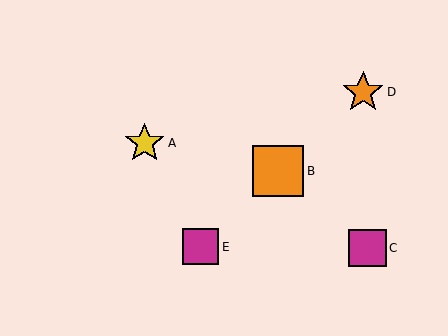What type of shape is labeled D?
Shape D is an orange star.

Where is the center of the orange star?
The center of the orange star is at (363, 92).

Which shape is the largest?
The orange square (labeled B) is the largest.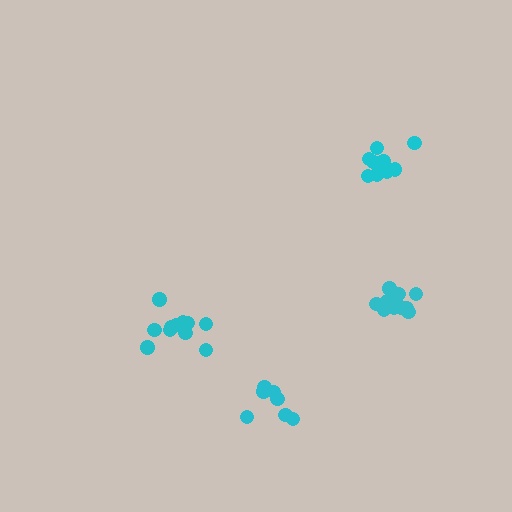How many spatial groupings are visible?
There are 4 spatial groupings.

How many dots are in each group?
Group 1: 10 dots, Group 2: 7 dots, Group 3: 11 dots, Group 4: 11 dots (39 total).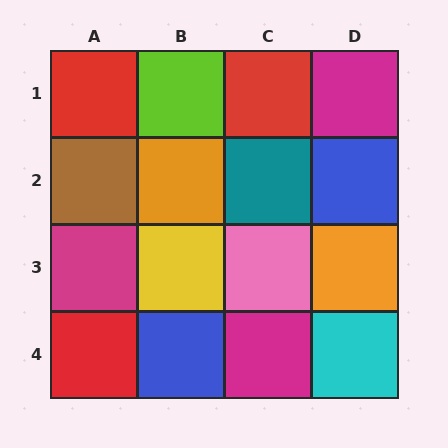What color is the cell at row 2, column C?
Teal.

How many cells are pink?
1 cell is pink.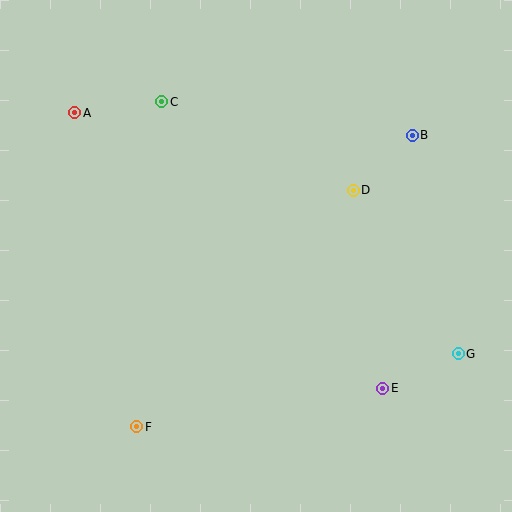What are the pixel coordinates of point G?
Point G is at (458, 354).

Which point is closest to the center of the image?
Point D at (353, 190) is closest to the center.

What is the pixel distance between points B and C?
The distance between B and C is 252 pixels.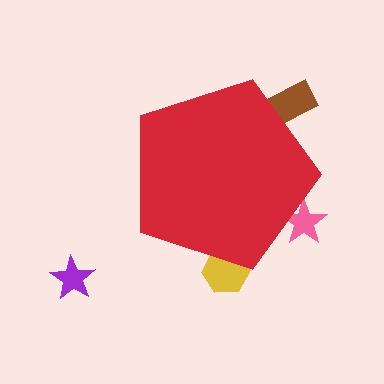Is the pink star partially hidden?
Yes, the pink star is partially hidden behind the red pentagon.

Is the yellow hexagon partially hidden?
Yes, the yellow hexagon is partially hidden behind the red pentagon.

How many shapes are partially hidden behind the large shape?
3 shapes are partially hidden.